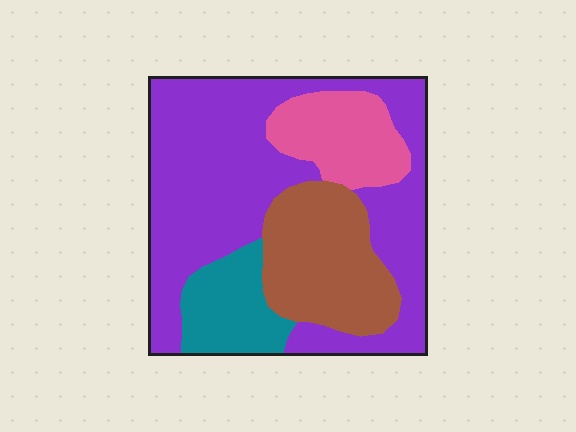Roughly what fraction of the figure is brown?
Brown covers roughly 20% of the figure.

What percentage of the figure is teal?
Teal covers around 10% of the figure.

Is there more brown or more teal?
Brown.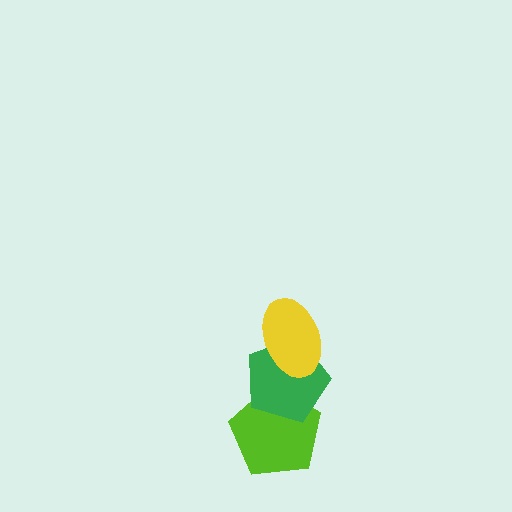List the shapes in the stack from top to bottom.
From top to bottom: the yellow ellipse, the green pentagon, the lime pentagon.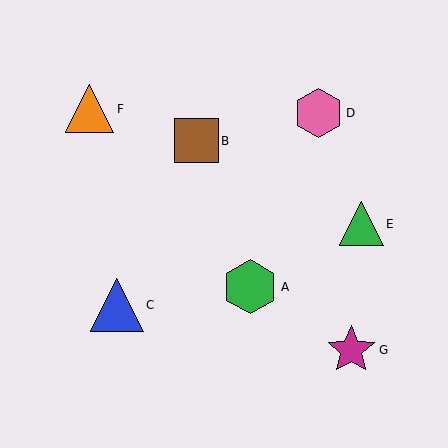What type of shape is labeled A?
Shape A is a green hexagon.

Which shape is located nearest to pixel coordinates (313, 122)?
The pink hexagon (labeled D) at (319, 113) is nearest to that location.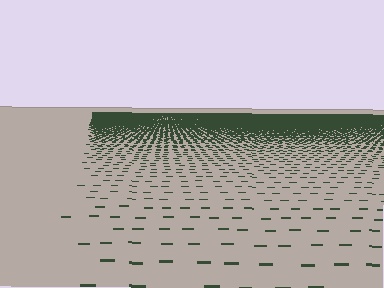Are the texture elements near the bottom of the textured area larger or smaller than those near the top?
Larger. Near the bottom, elements are closer to the viewer and appear at a bigger on-screen size.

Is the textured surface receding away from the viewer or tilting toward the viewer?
The surface is receding away from the viewer. Texture elements get smaller and denser toward the top.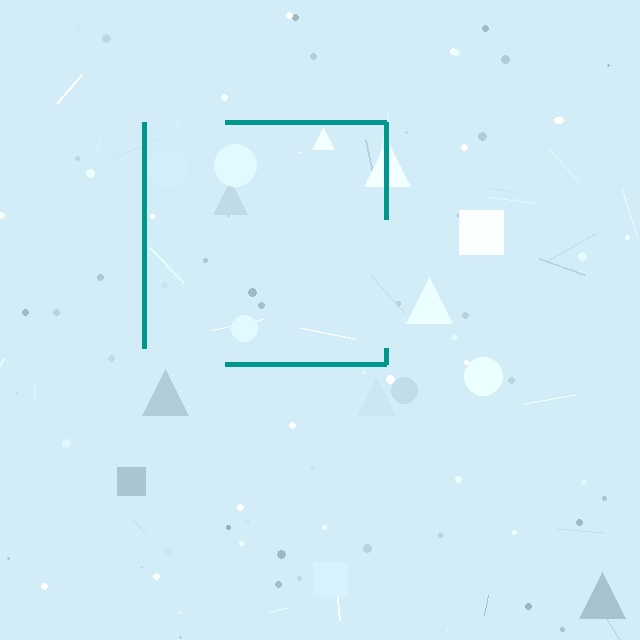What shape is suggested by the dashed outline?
The dashed outline suggests a square.